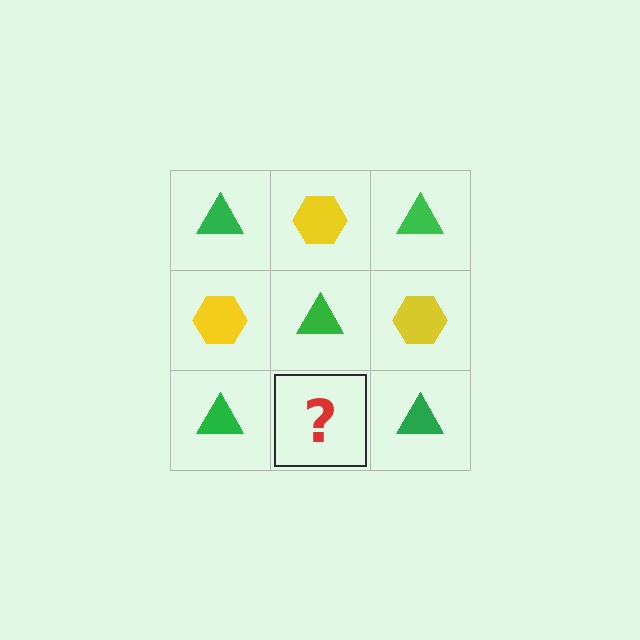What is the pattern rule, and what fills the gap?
The rule is that it alternates green triangle and yellow hexagon in a checkerboard pattern. The gap should be filled with a yellow hexagon.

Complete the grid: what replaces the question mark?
The question mark should be replaced with a yellow hexagon.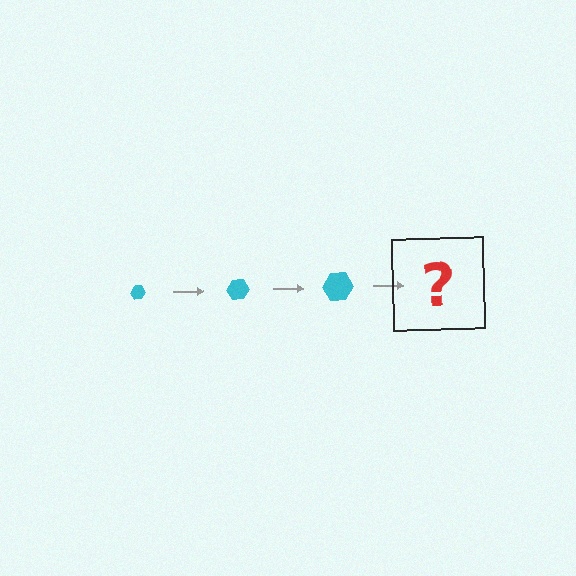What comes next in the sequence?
The next element should be a cyan hexagon, larger than the previous one.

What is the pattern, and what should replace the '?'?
The pattern is that the hexagon gets progressively larger each step. The '?' should be a cyan hexagon, larger than the previous one.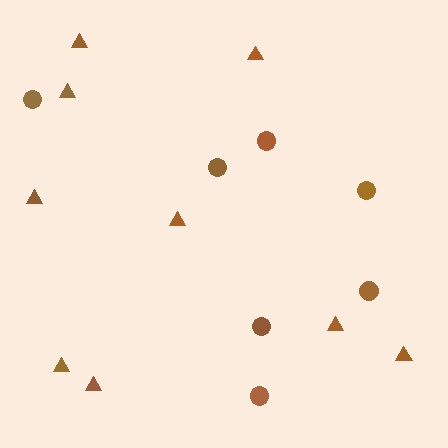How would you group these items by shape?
There are 2 groups: one group of triangles (9) and one group of circles (7).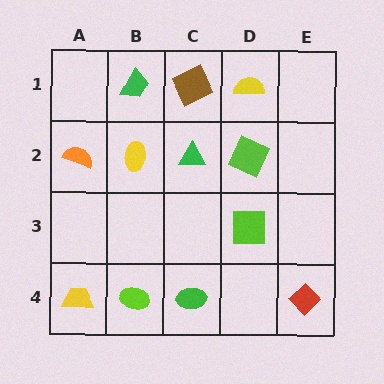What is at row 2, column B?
A yellow ellipse.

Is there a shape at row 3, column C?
No, that cell is empty.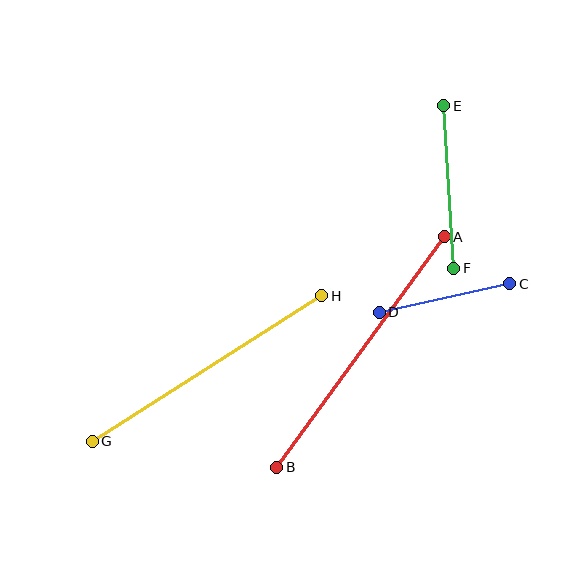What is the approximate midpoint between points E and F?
The midpoint is at approximately (449, 187) pixels.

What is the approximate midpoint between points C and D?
The midpoint is at approximately (445, 298) pixels.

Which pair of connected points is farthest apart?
Points A and B are farthest apart.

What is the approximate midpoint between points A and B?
The midpoint is at approximately (361, 352) pixels.